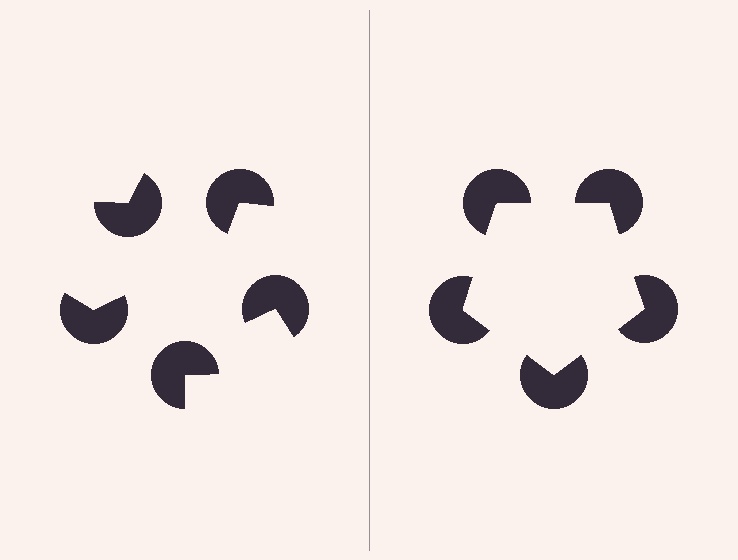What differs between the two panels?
The pac-man discs are positioned identically on both sides; only the wedge orientations differ. On the right they align to a pentagon; on the left they are misaligned.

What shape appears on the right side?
An illusory pentagon.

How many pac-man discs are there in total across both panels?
10 — 5 on each side.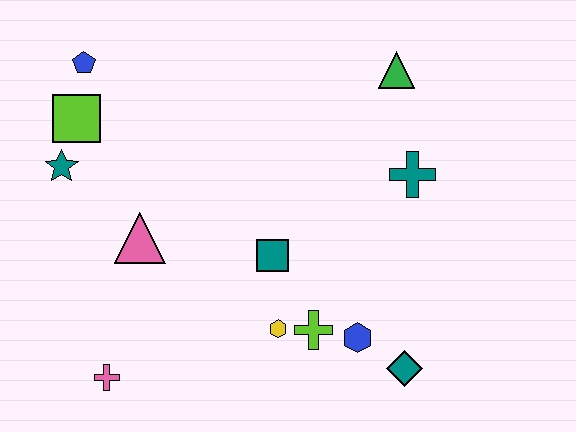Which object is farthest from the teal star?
The teal diamond is farthest from the teal star.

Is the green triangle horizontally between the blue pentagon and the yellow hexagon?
No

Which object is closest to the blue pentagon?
The lime square is closest to the blue pentagon.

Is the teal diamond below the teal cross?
Yes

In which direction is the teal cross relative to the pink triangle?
The teal cross is to the right of the pink triangle.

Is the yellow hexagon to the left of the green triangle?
Yes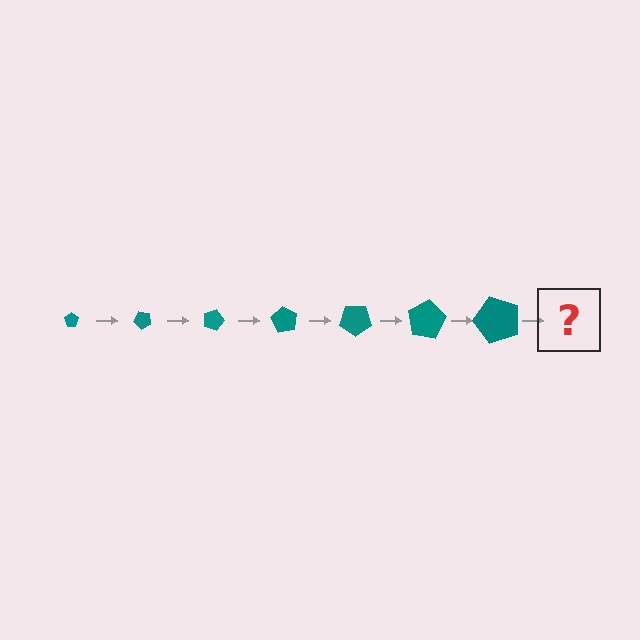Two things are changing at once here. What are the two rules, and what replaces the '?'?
The two rules are that the pentagon grows larger each step and it rotates 45 degrees each step. The '?' should be a pentagon, larger than the previous one and rotated 315 degrees from the start.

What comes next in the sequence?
The next element should be a pentagon, larger than the previous one and rotated 315 degrees from the start.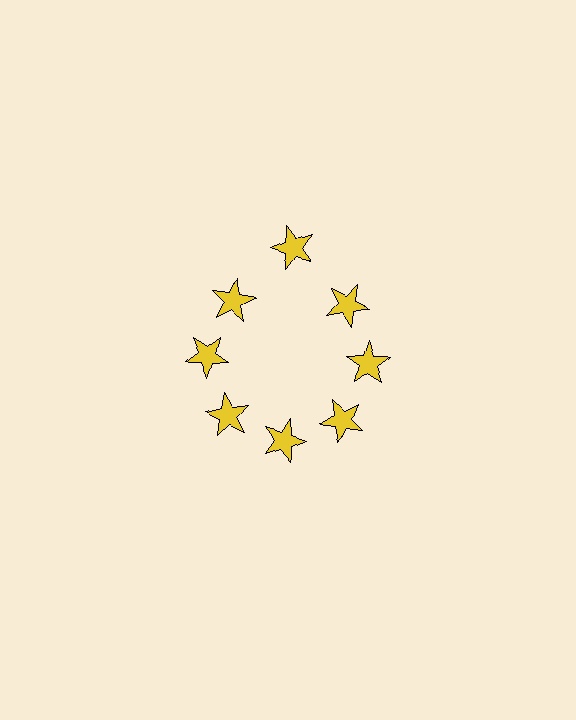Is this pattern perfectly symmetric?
No. The 8 yellow stars are arranged in a ring, but one element near the 12 o'clock position is pushed outward from the center, breaking the 8-fold rotational symmetry.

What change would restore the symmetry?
The symmetry would be restored by moving it inward, back onto the ring so that all 8 stars sit at equal angles and equal distance from the center.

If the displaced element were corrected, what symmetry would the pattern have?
It would have 8-fold rotational symmetry — the pattern would map onto itself every 45 degrees.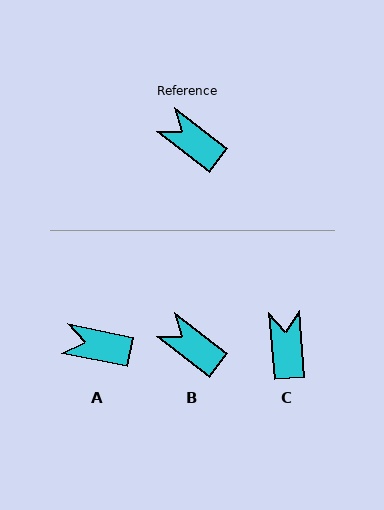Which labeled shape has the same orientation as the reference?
B.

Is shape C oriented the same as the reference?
No, it is off by about 48 degrees.